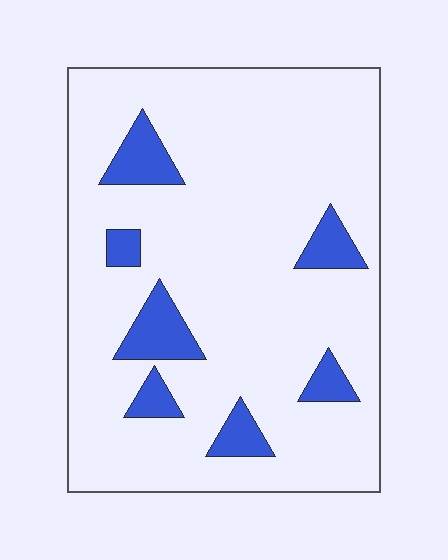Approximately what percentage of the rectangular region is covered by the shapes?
Approximately 15%.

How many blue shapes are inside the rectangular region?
7.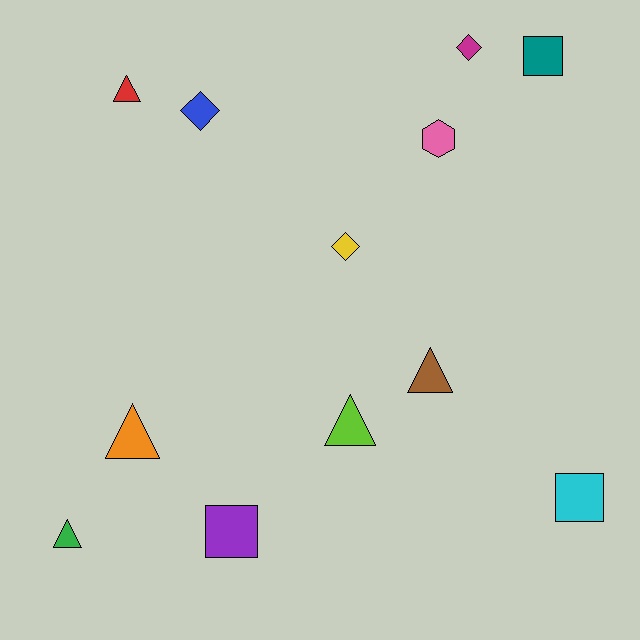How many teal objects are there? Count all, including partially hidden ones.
There is 1 teal object.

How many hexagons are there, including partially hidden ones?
There is 1 hexagon.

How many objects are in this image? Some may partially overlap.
There are 12 objects.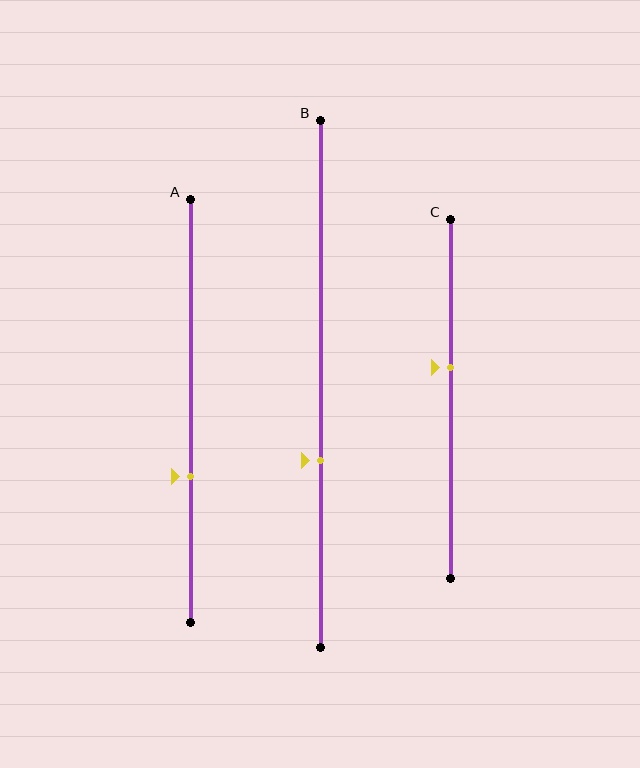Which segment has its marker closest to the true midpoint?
Segment C has its marker closest to the true midpoint.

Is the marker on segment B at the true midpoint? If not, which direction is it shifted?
No, the marker on segment B is shifted downward by about 15% of the segment length.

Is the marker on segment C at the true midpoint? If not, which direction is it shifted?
No, the marker on segment C is shifted upward by about 9% of the segment length.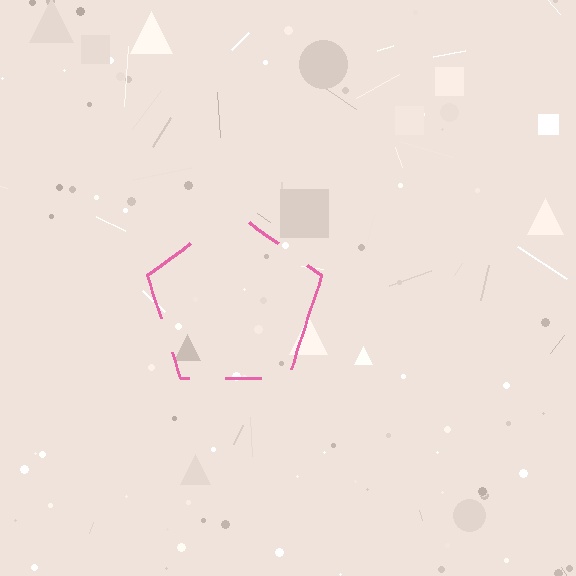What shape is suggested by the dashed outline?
The dashed outline suggests a pentagon.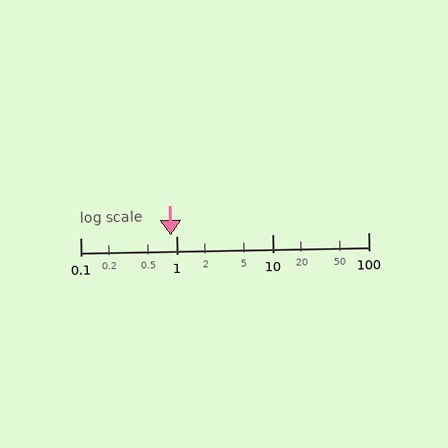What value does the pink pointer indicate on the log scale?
The pointer indicates approximately 0.87.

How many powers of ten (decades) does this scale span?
The scale spans 3 decades, from 0.1 to 100.